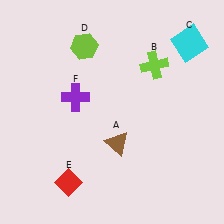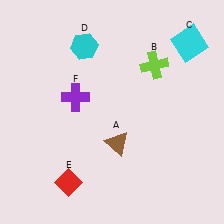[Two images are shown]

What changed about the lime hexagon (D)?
In Image 1, D is lime. In Image 2, it changed to cyan.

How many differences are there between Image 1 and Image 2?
There is 1 difference between the two images.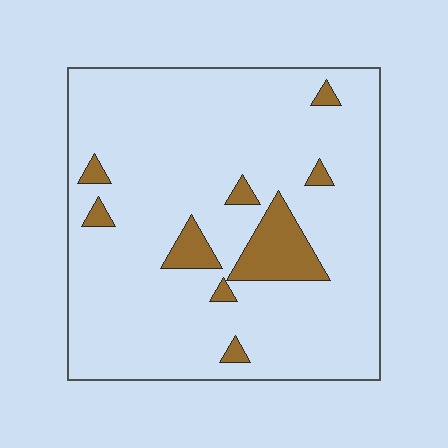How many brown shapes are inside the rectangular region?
9.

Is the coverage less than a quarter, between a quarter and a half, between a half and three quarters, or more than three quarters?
Less than a quarter.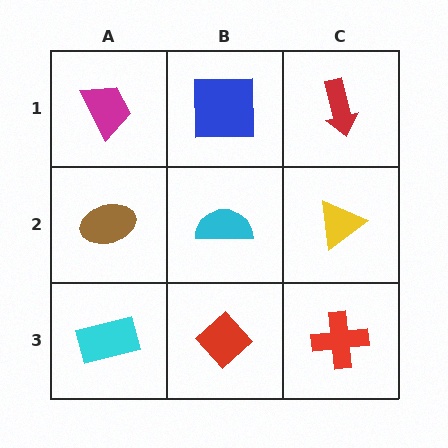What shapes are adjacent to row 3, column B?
A cyan semicircle (row 2, column B), a cyan rectangle (row 3, column A), a red cross (row 3, column C).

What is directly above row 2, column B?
A blue square.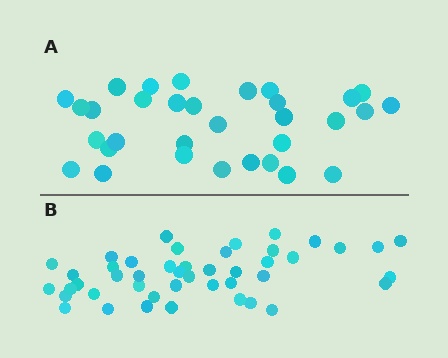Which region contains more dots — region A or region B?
Region B (the bottom region) has more dots.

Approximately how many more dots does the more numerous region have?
Region B has approximately 15 more dots than region A.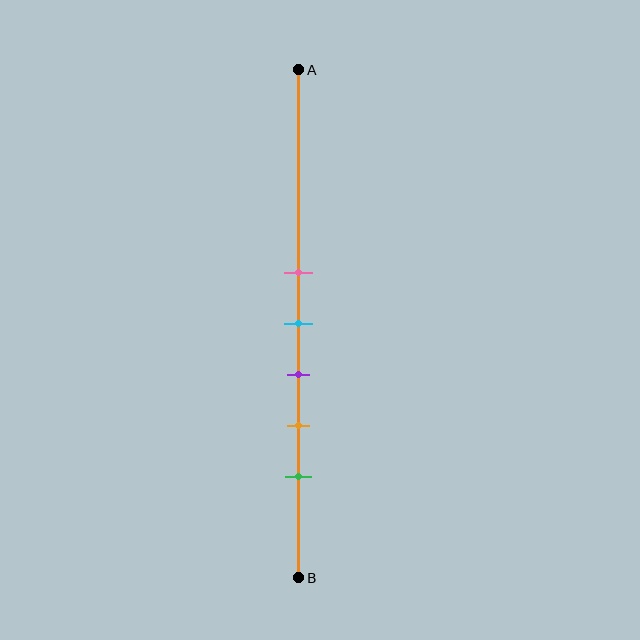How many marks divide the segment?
There are 5 marks dividing the segment.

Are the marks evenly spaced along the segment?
Yes, the marks are approximately evenly spaced.